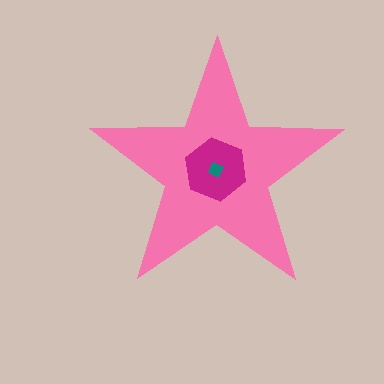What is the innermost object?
The teal diamond.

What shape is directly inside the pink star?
The magenta hexagon.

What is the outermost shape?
The pink star.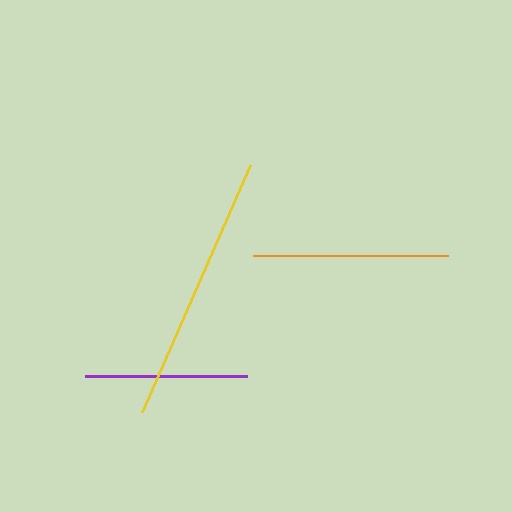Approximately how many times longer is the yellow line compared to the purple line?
The yellow line is approximately 1.7 times the length of the purple line.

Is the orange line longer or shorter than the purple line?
The orange line is longer than the purple line.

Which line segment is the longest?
The yellow line is the longest at approximately 270 pixels.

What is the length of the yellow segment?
The yellow segment is approximately 270 pixels long.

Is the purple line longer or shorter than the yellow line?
The yellow line is longer than the purple line.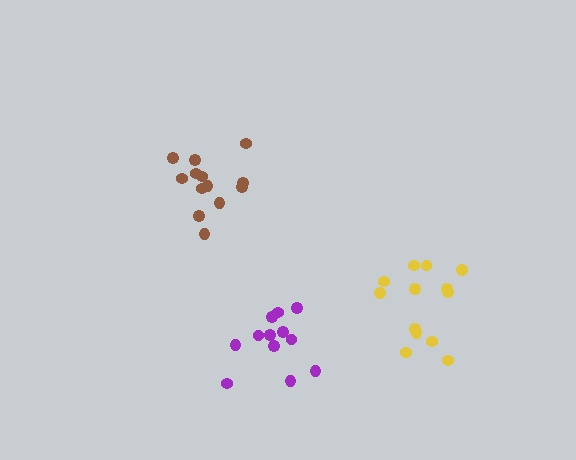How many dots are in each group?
Group 1: 13 dots, Group 2: 12 dots, Group 3: 13 dots (38 total).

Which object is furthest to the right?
The yellow cluster is rightmost.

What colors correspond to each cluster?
The clusters are colored: brown, purple, yellow.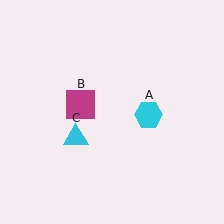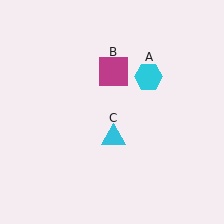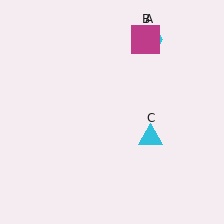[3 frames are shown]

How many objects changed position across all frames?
3 objects changed position: cyan hexagon (object A), magenta square (object B), cyan triangle (object C).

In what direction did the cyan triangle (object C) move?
The cyan triangle (object C) moved right.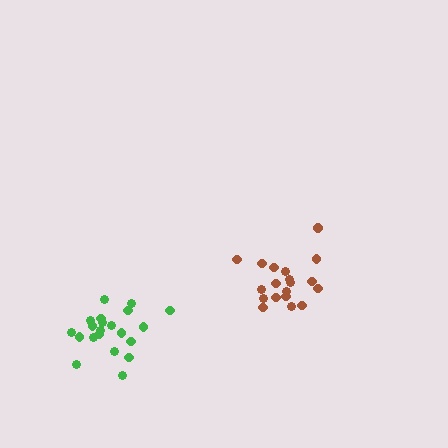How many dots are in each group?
Group 1: 19 dots, Group 2: 21 dots (40 total).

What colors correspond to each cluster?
The clusters are colored: brown, green.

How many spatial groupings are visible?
There are 2 spatial groupings.